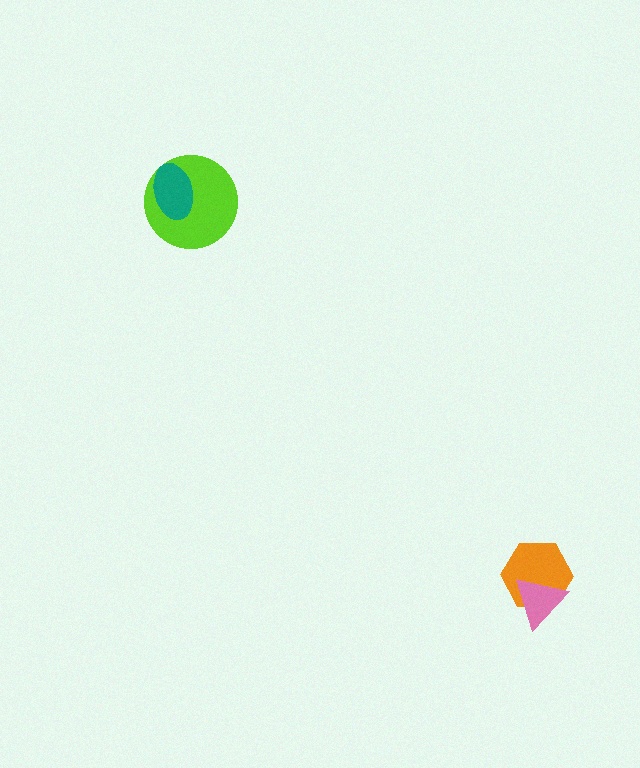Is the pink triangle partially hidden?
No, no other shape covers it.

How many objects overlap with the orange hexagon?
1 object overlaps with the orange hexagon.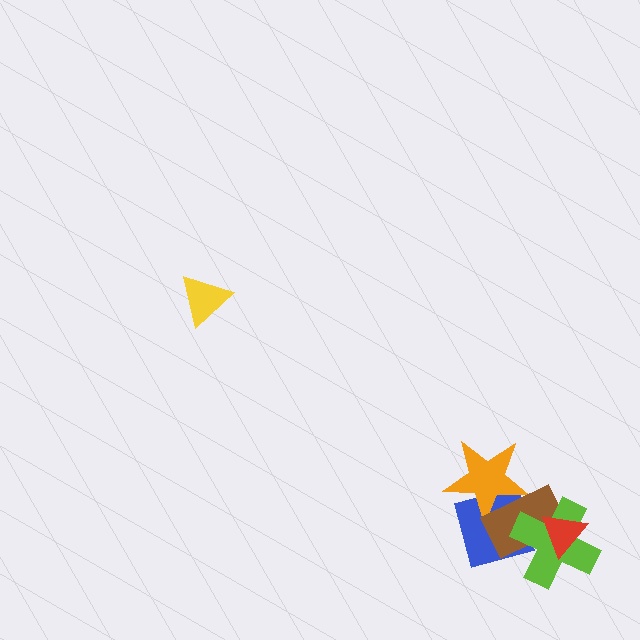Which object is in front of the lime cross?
The red triangle is in front of the lime cross.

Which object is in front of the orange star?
The brown rectangle is in front of the orange star.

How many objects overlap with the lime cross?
3 objects overlap with the lime cross.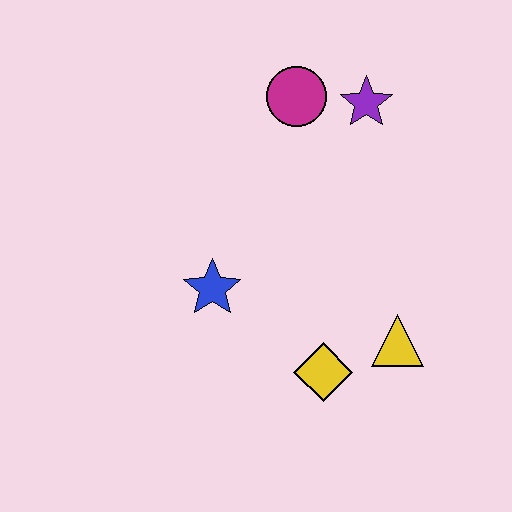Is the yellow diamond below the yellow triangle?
Yes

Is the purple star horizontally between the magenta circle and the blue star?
No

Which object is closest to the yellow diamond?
The yellow triangle is closest to the yellow diamond.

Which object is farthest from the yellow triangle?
The magenta circle is farthest from the yellow triangle.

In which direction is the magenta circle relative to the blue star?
The magenta circle is above the blue star.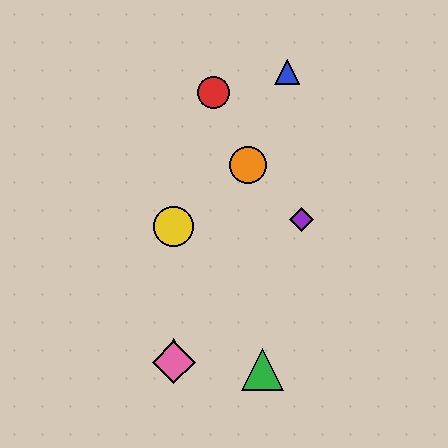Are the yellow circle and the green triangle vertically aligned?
No, the yellow circle is at x≈174 and the green triangle is at x≈262.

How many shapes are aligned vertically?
3 shapes (the yellow circle, the cyan triangle, the pink diamond) are aligned vertically.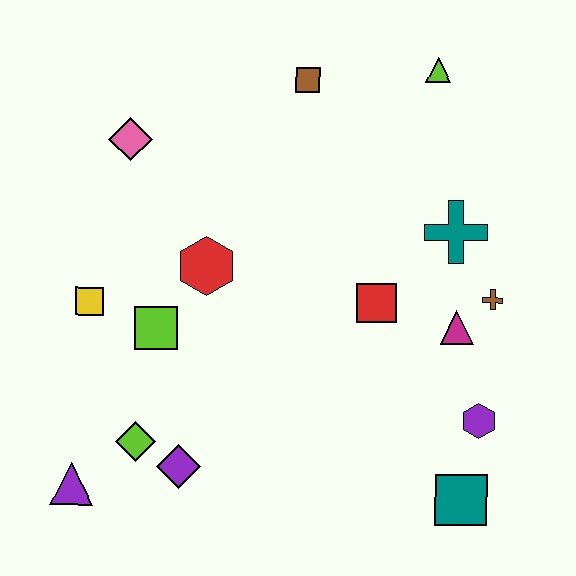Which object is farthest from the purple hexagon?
The pink diamond is farthest from the purple hexagon.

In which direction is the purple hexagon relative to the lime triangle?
The purple hexagon is below the lime triangle.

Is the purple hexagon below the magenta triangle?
Yes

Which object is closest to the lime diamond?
The purple diamond is closest to the lime diamond.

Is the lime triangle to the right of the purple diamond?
Yes